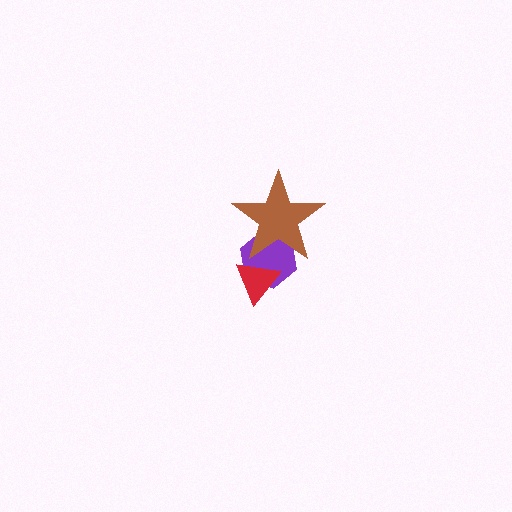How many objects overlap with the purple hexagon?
2 objects overlap with the purple hexagon.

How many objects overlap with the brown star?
2 objects overlap with the brown star.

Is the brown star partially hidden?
No, no other shape covers it.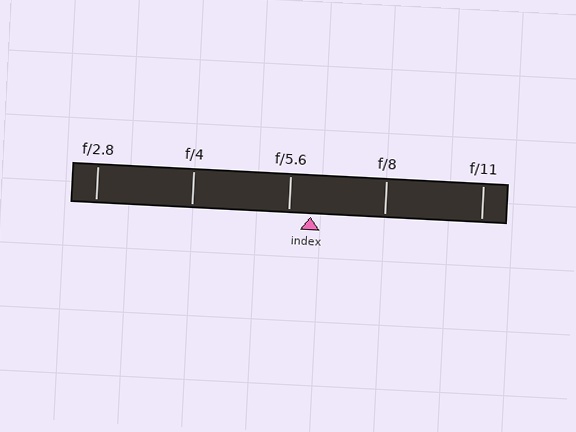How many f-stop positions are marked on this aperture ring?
There are 5 f-stop positions marked.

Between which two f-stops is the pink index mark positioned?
The index mark is between f/5.6 and f/8.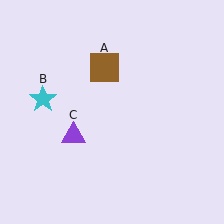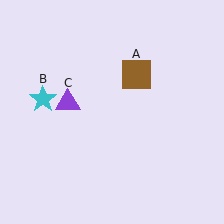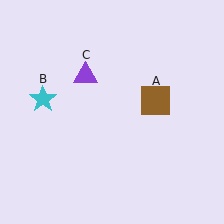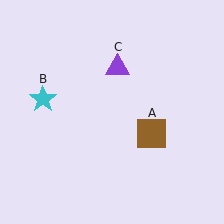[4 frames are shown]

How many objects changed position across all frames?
2 objects changed position: brown square (object A), purple triangle (object C).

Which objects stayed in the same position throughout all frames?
Cyan star (object B) remained stationary.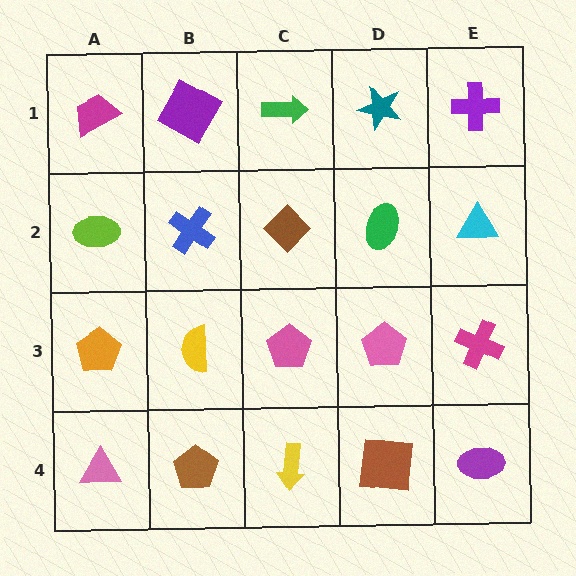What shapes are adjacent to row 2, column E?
A purple cross (row 1, column E), a magenta cross (row 3, column E), a green ellipse (row 2, column D).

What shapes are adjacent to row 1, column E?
A cyan triangle (row 2, column E), a teal star (row 1, column D).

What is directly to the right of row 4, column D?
A purple ellipse.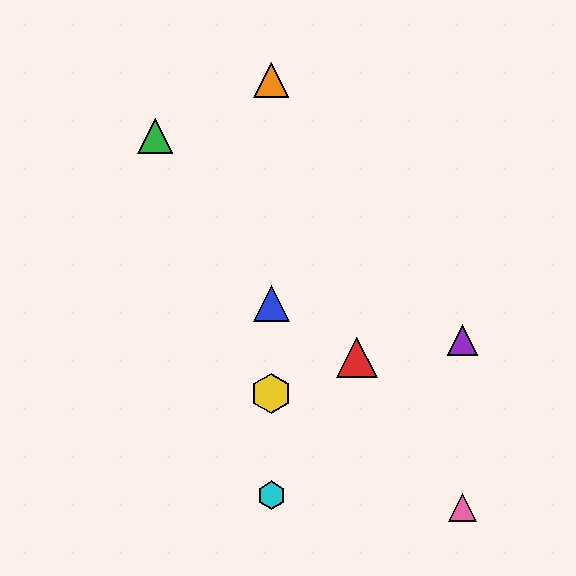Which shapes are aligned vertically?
The blue triangle, the yellow hexagon, the orange triangle, the cyan hexagon are aligned vertically.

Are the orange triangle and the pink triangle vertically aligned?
No, the orange triangle is at x≈271 and the pink triangle is at x≈463.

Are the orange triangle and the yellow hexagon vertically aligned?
Yes, both are at x≈271.